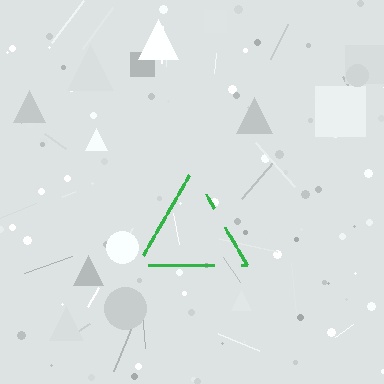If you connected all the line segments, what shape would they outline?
They would outline a triangle.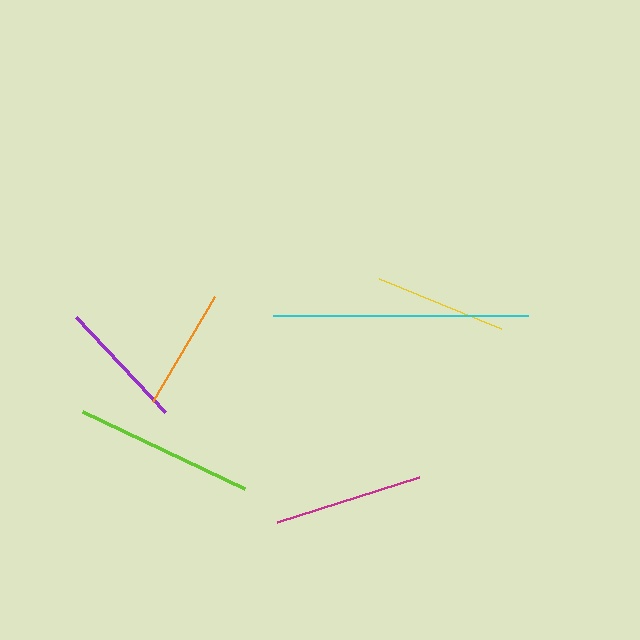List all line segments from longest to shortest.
From longest to shortest: cyan, lime, magenta, yellow, purple, orange.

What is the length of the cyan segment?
The cyan segment is approximately 256 pixels long.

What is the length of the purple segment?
The purple segment is approximately 130 pixels long.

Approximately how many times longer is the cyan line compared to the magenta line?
The cyan line is approximately 1.7 times the length of the magenta line.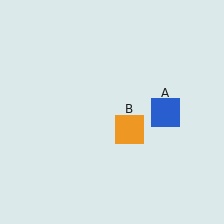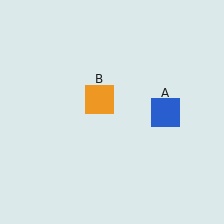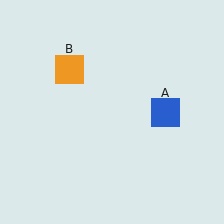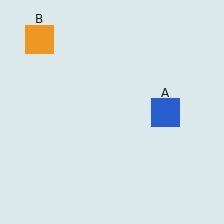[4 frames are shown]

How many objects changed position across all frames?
1 object changed position: orange square (object B).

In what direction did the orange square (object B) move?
The orange square (object B) moved up and to the left.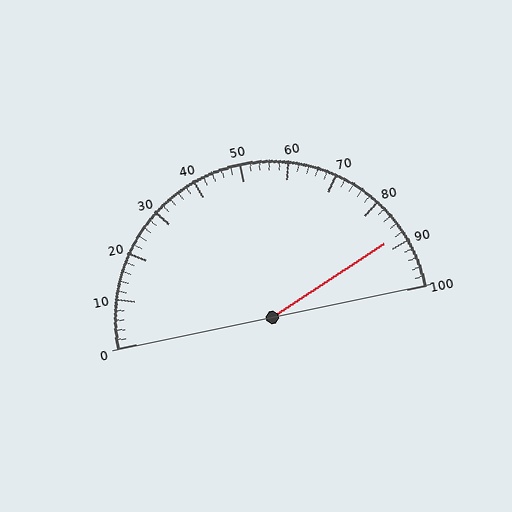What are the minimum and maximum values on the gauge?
The gauge ranges from 0 to 100.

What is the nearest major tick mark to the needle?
The nearest major tick mark is 90.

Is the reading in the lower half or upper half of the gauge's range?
The reading is in the upper half of the range (0 to 100).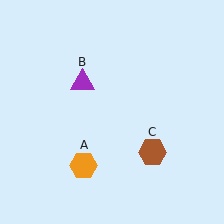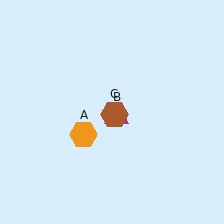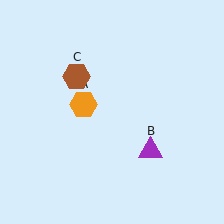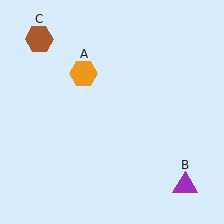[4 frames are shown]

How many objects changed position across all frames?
3 objects changed position: orange hexagon (object A), purple triangle (object B), brown hexagon (object C).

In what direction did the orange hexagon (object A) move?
The orange hexagon (object A) moved up.